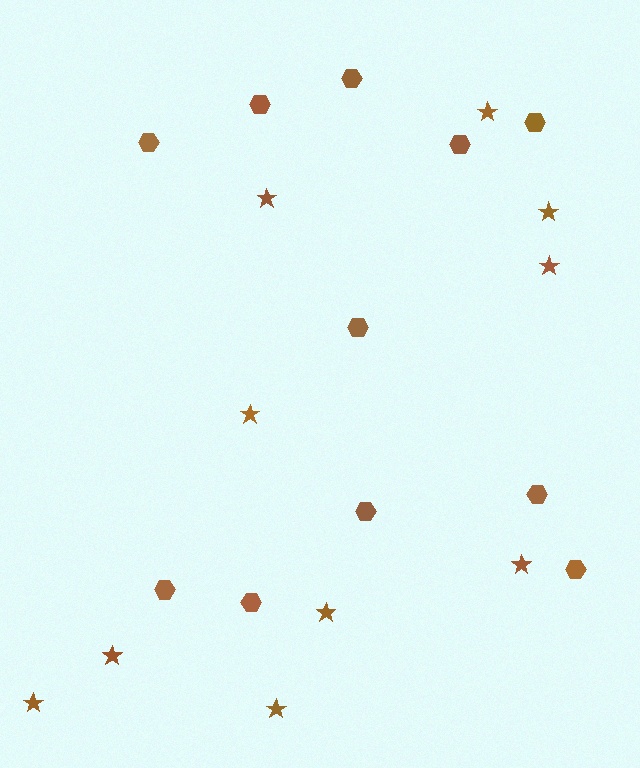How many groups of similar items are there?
There are 2 groups: one group of stars (10) and one group of hexagons (11).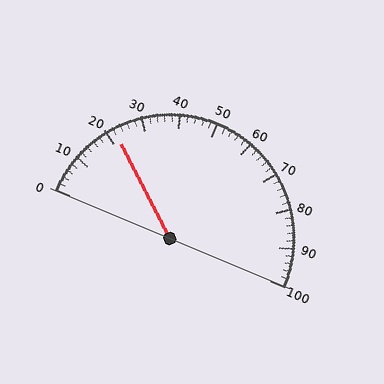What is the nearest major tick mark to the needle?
The nearest major tick mark is 20.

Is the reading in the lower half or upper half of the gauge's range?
The reading is in the lower half of the range (0 to 100).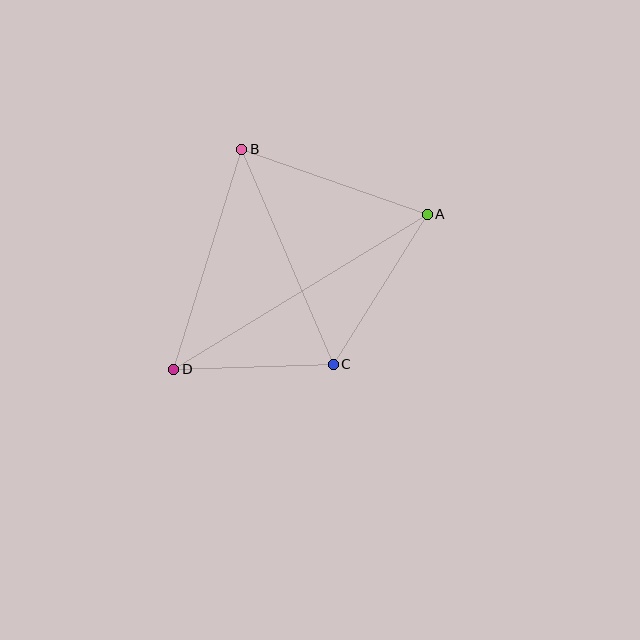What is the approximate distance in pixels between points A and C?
The distance between A and C is approximately 177 pixels.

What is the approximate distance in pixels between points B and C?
The distance between B and C is approximately 234 pixels.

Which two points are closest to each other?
Points C and D are closest to each other.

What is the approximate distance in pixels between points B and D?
The distance between B and D is approximately 230 pixels.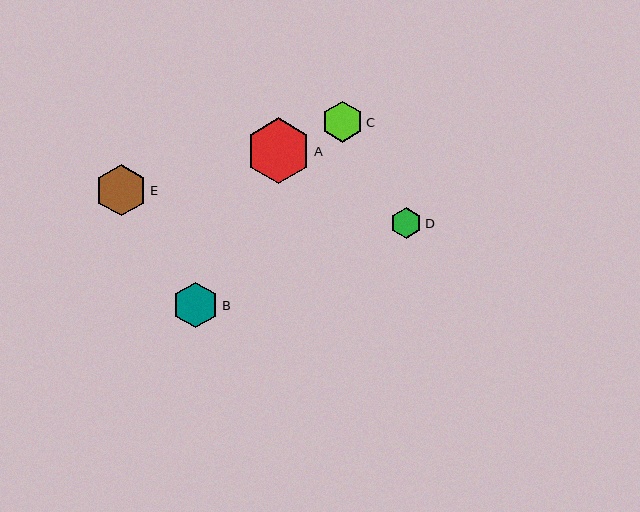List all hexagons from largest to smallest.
From largest to smallest: A, E, B, C, D.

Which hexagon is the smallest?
Hexagon D is the smallest with a size of approximately 31 pixels.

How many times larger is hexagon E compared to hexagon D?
Hexagon E is approximately 1.6 times the size of hexagon D.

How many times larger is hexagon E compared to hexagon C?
Hexagon E is approximately 1.2 times the size of hexagon C.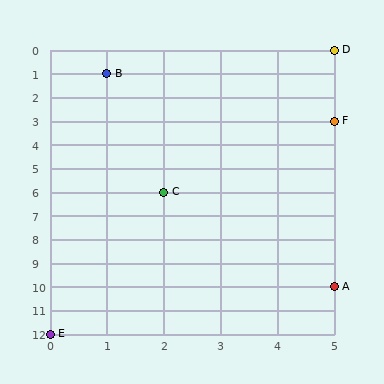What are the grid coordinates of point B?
Point B is at grid coordinates (1, 1).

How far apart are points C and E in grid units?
Points C and E are 2 columns and 6 rows apart (about 6.3 grid units diagonally).